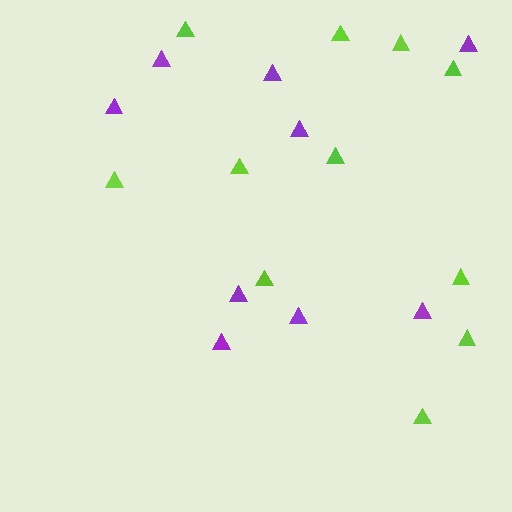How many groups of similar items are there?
There are 2 groups: one group of lime triangles (11) and one group of purple triangles (9).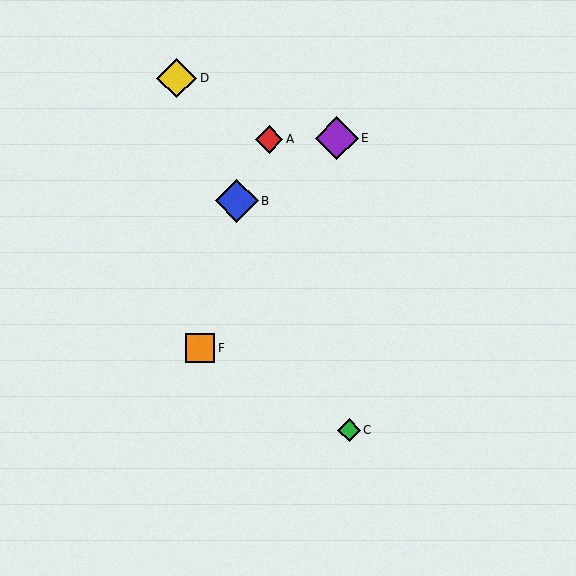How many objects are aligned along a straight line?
3 objects (B, C, D) are aligned along a straight line.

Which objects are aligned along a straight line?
Objects B, C, D are aligned along a straight line.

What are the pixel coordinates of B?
Object B is at (237, 201).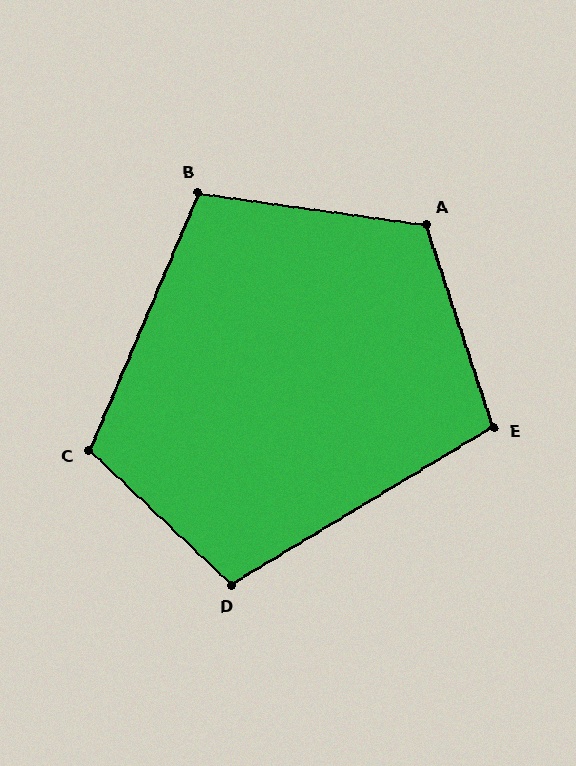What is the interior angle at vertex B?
Approximately 105 degrees (obtuse).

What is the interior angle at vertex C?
Approximately 110 degrees (obtuse).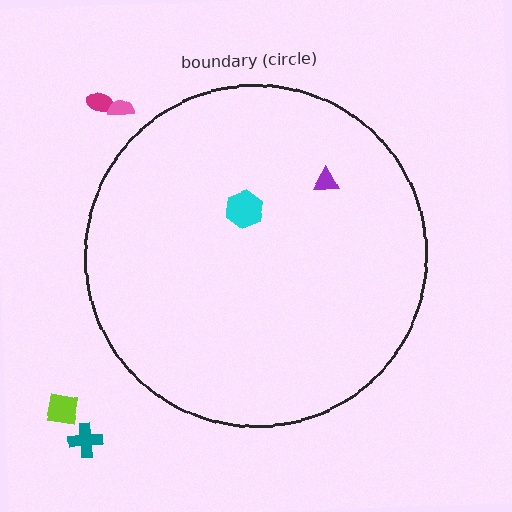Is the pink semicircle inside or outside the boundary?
Outside.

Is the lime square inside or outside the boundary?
Outside.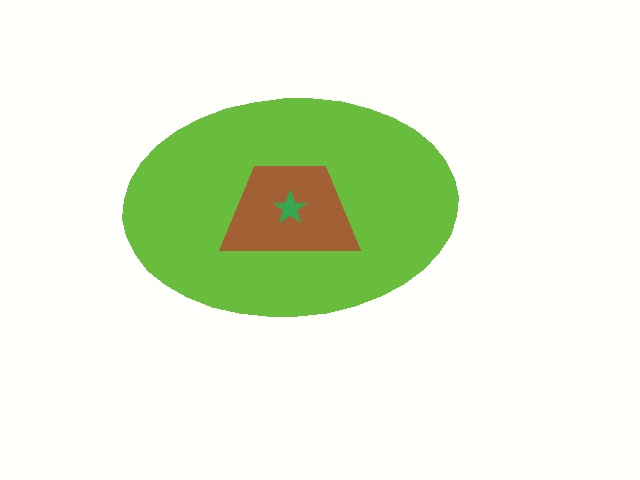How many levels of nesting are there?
3.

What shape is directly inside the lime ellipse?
The brown trapezoid.